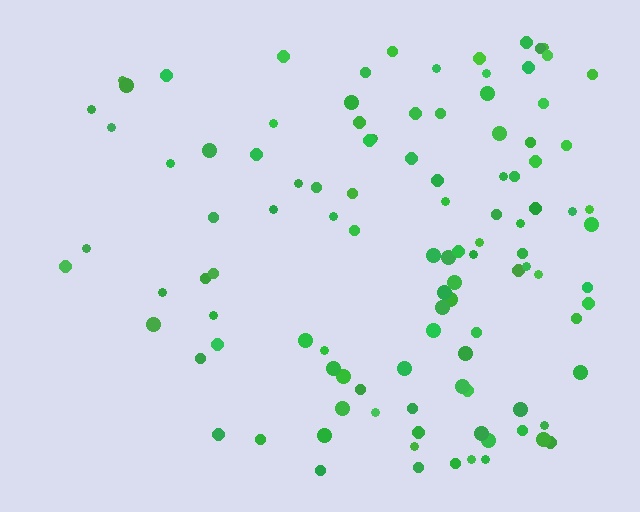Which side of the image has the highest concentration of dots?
The right.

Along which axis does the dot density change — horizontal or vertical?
Horizontal.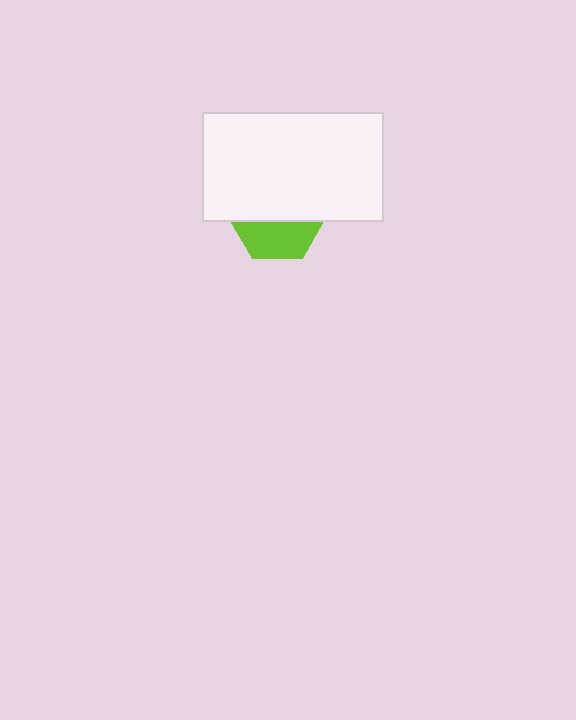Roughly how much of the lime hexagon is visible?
A small part of it is visible (roughly 40%).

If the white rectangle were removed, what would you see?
You would see the complete lime hexagon.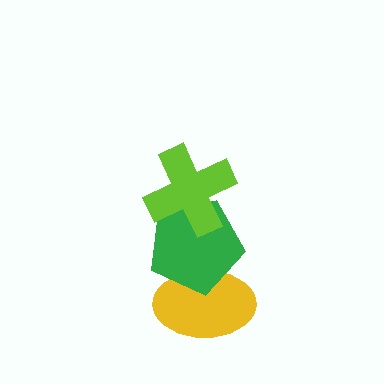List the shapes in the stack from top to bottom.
From top to bottom: the lime cross, the green pentagon, the yellow ellipse.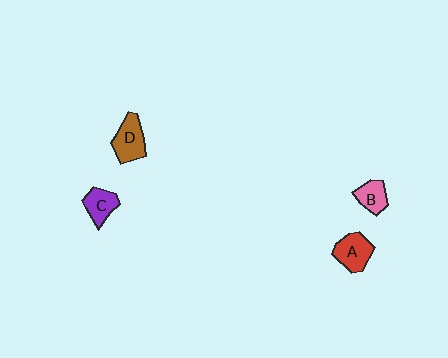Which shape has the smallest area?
Shape B (pink).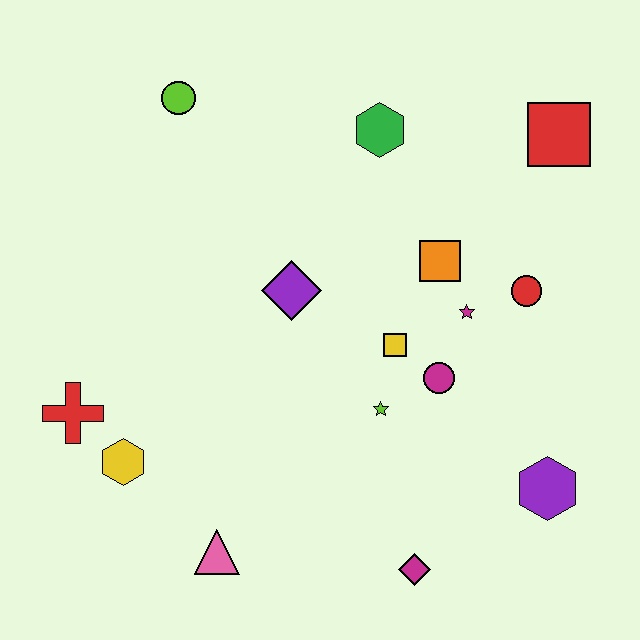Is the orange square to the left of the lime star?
No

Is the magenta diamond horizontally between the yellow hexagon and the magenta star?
Yes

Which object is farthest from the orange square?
The red cross is farthest from the orange square.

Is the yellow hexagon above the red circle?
No